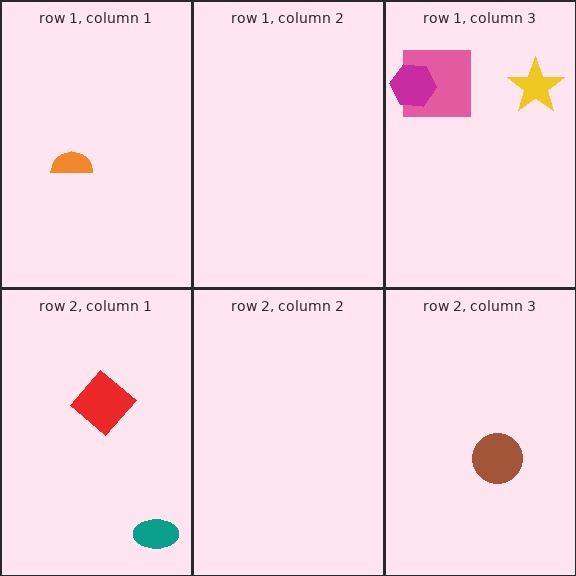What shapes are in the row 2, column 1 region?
The teal ellipse, the red diamond.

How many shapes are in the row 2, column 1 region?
2.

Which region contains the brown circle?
The row 2, column 3 region.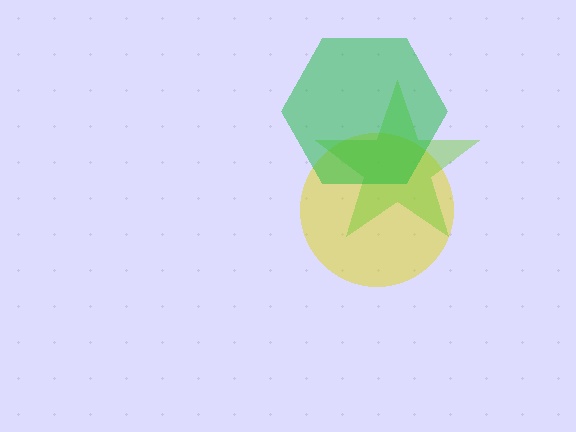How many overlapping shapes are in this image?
There are 3 overlapping shapes in the image.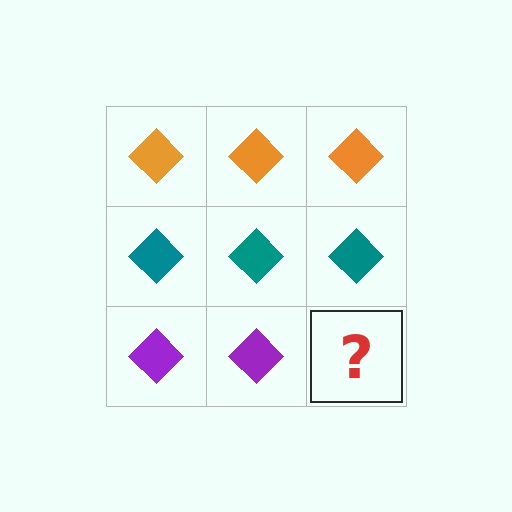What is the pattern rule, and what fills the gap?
The rule is that each row has a consistent color. The gap should be filled with a purple diamond.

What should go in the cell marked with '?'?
The missing cell should contain a purple diamond.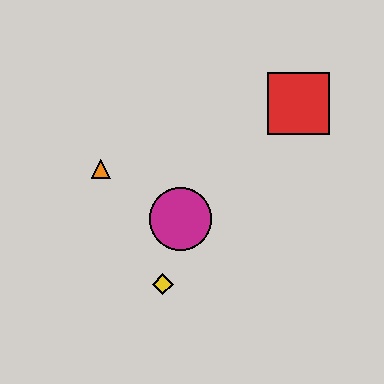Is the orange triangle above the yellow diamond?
Yes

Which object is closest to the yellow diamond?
The magenta circle is closest to the yellow diamond.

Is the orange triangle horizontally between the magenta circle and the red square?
No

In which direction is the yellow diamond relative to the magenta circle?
The yellow diamond is below the magenta circle.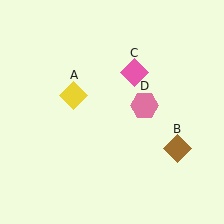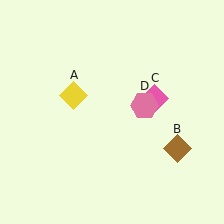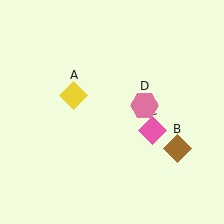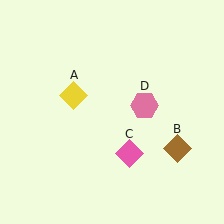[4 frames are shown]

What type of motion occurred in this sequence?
The pink diamond (object C) rotated clockwise around the center of the scene.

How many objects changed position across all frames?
1 object changed position: pink diamond (object C).